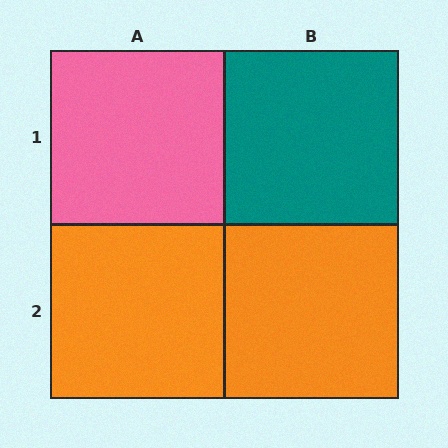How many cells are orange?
2 cells are orange.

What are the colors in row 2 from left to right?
Orange, orange.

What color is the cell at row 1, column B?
Teal.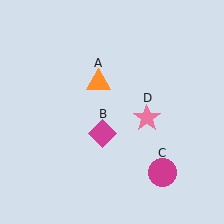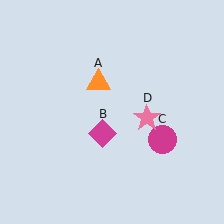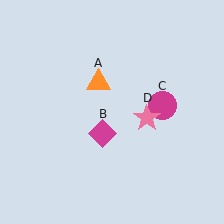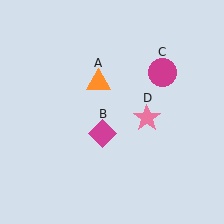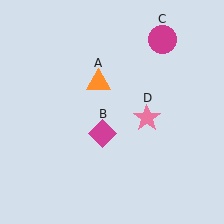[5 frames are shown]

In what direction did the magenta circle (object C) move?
The magenta circle (object C) moved up.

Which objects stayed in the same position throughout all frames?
Orange triangle (object A) and magenta diamond (object B) and pink star (object D) remained stationary.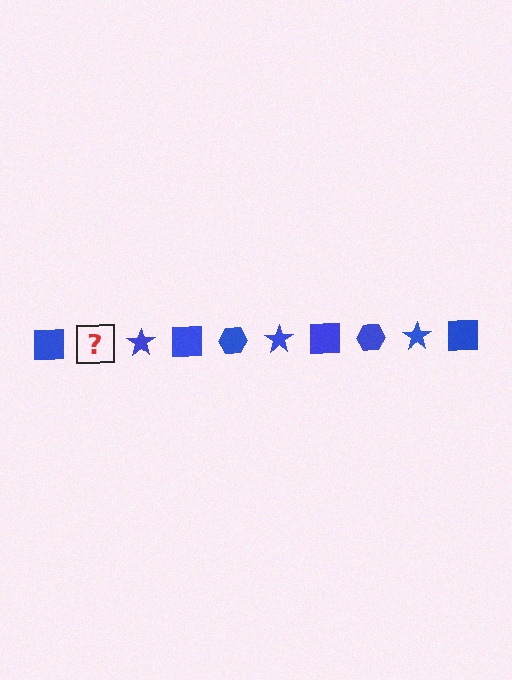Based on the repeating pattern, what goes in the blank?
The blank should be a blue hexagon.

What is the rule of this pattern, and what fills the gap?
The rule is that the pattern cycles through square, hexagon, star shapes in blue. The gap should be filled with a blue hexagon.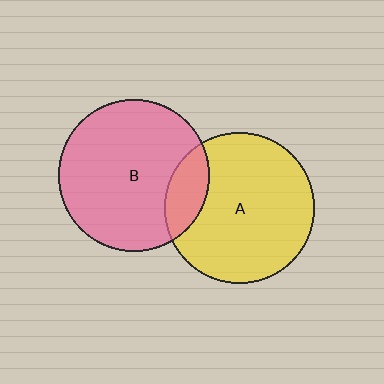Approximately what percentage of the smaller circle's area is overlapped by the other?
Approximately 15%.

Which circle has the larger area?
Circle B (pink).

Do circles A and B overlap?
Yes.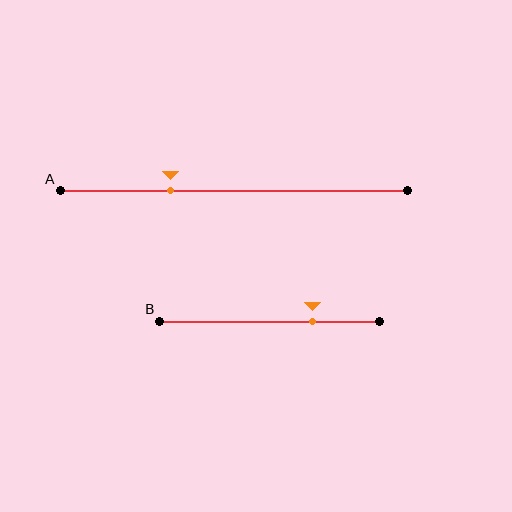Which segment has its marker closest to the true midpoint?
Segment A has its marker closest to the true midpoint.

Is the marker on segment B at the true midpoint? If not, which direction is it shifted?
No, the marker on segment B is shifted to the right by about 19% of the segment length.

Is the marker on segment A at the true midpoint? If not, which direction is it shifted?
No, the marker on segment A is shifted to the left by about 18% of the segment length.